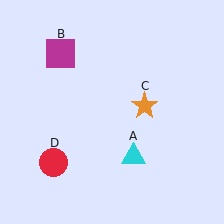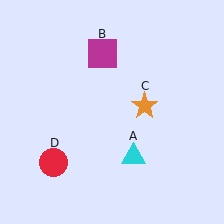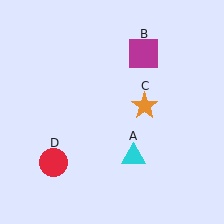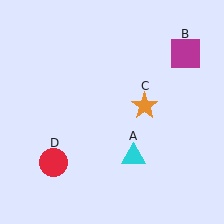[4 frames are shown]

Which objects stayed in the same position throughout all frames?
Cyan triangle (object A) and orange star (object C) and red circle (object D) remained stationary.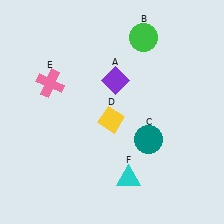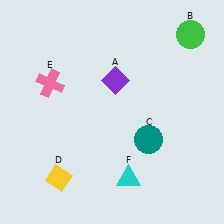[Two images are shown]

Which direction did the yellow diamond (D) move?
The yellow diamond (D) moved down.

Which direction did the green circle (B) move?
The green circle (B) moved right.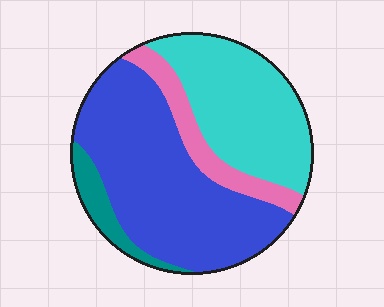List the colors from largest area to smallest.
From largest to smallest: blue, cyan, pink, teal.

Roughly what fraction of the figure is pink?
Pink covers 11% of the figure.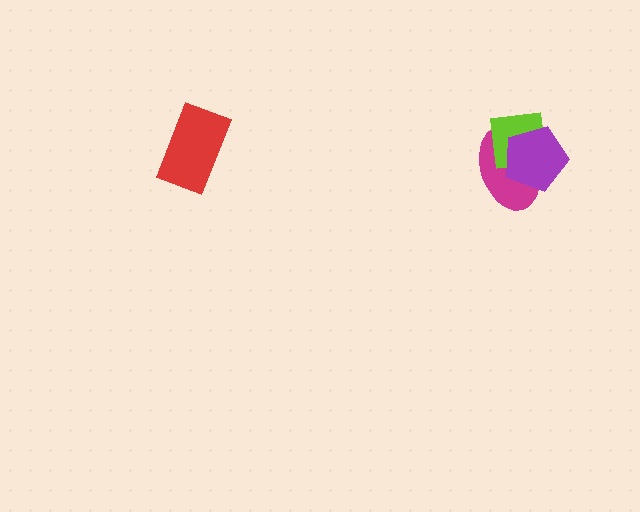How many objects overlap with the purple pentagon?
2 objects overlap with the purple pentagon.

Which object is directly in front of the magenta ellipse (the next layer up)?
The lime square is directly in front of the magenta ellipse.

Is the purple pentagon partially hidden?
No, no other shape covers it.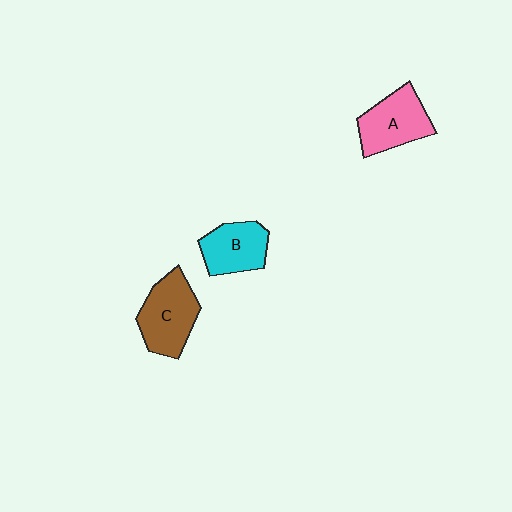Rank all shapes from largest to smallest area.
From largest to smallest: C (brown), A (pink), B (cyan).